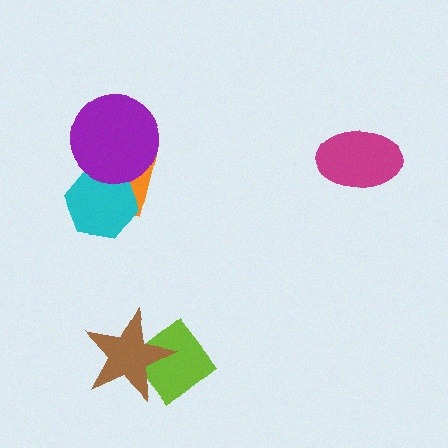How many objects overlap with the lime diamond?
1 object overlaps with the lime diamond.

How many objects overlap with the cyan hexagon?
2 objects overlap with the cyan hexagon.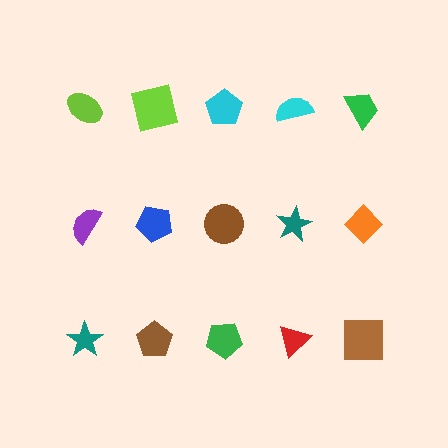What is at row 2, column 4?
A teal star.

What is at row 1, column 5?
A green trapezoid.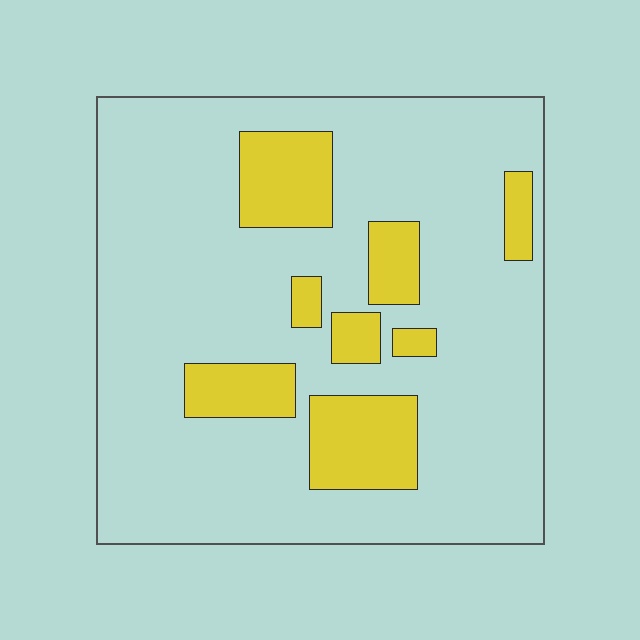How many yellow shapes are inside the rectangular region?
8.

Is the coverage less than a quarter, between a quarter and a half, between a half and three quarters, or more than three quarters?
Less than a quarter.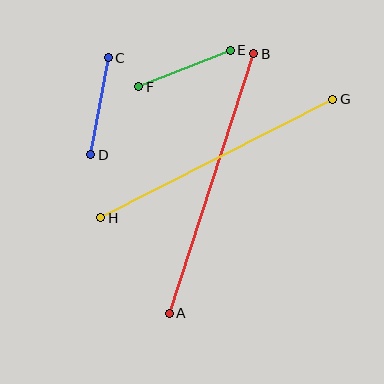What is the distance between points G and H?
The distance is approximately 260 pixels.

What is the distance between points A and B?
The distance is approximately 273 pixels.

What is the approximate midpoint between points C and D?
The midpoint is at approximately (99, 106) pixels.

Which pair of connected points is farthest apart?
Points A and B are farthest apart.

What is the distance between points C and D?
The distance is approximately 98 pixels.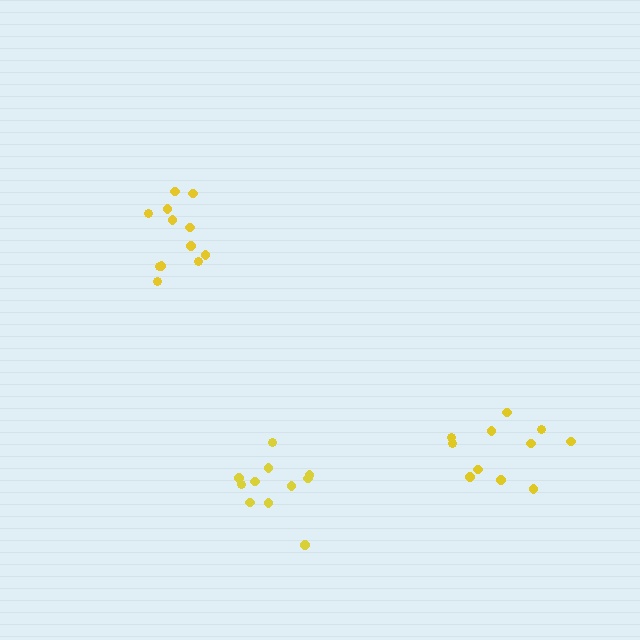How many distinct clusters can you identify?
There are 3 distinct clusters.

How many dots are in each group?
Group 1: 11 dots, Group 2: 12 dots, Group 3: 11 dots (34 total).